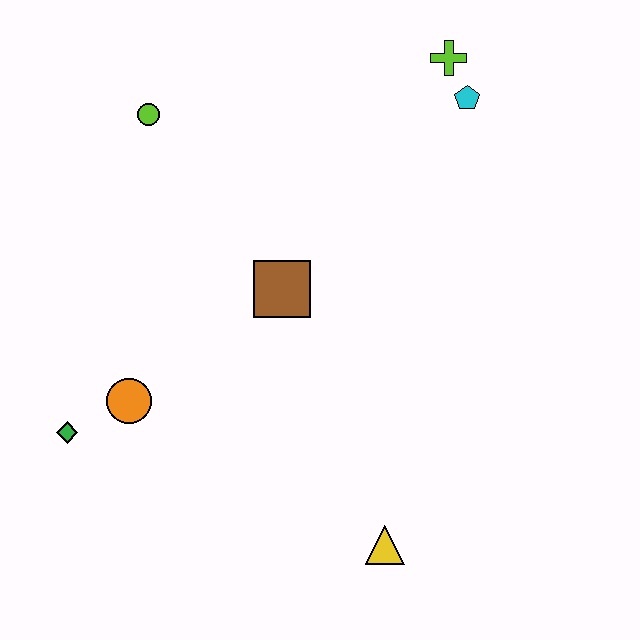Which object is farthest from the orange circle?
The lime cross is farthest from the orange circle.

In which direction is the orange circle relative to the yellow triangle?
The orange circle is to the left of the yellow triangle.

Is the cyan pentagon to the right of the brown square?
Yes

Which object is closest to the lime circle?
The brown square is closest to the lime circle.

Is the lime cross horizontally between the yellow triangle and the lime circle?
No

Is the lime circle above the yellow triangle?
Yes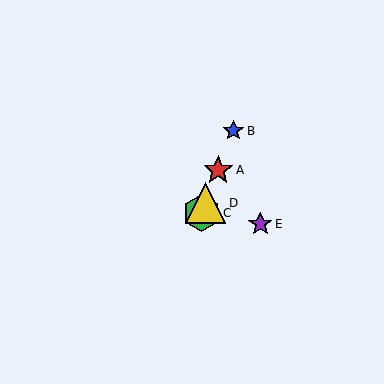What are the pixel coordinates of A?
Object A is at (218, 170).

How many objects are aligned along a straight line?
4 objects (A, B, C, D) are aligned along a straight line.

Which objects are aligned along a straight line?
Objects A, B, C, D are aligned along a straight line.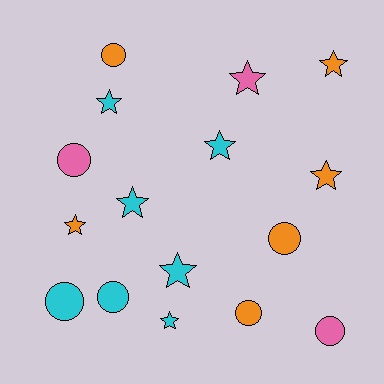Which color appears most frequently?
Cyan, with 7 objects.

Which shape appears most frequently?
Star, with 9 objects.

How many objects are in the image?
There are 16 objects.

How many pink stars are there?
There is 1 pink star.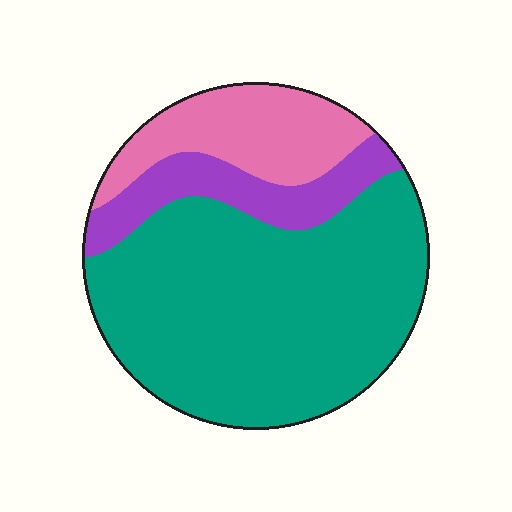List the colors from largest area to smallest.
From largest to smallest: teal, pink, purple.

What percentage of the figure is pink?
Pink takes up less than a quarter of the figure.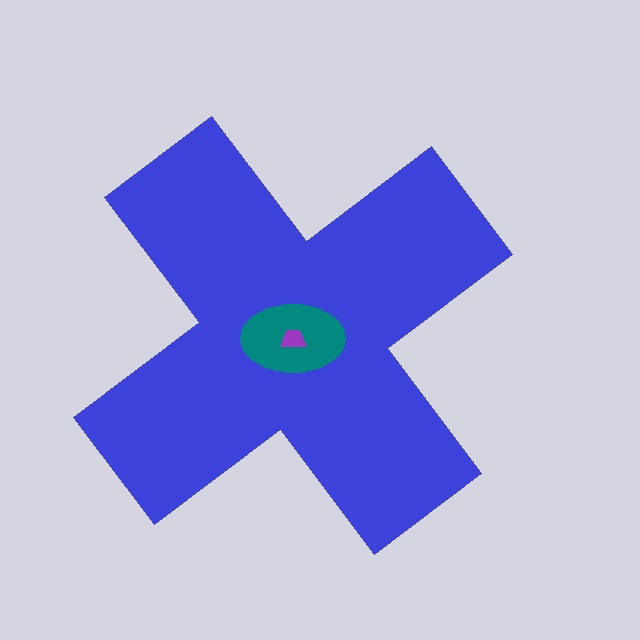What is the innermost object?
The purple trapezoid.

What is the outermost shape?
The blue cross.